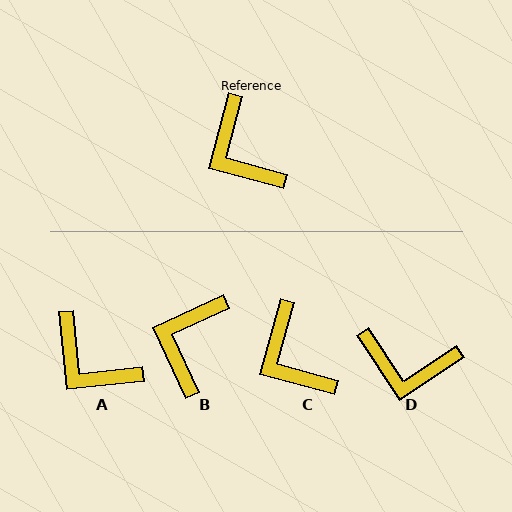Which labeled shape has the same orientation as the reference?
C.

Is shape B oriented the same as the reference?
No, it is off by about 50 degrees.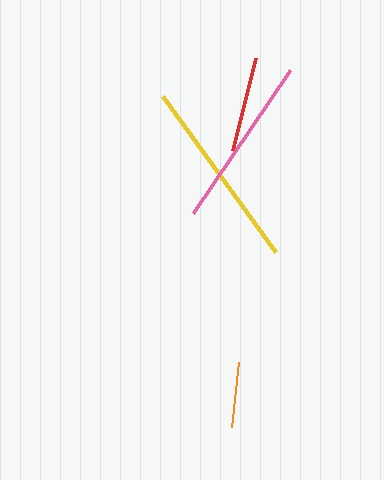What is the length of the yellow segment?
The yellow segment is approximately 192 pixels long.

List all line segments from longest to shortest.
From longest to shortest: yellow, pink, red, orange.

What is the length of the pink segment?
The pink segment is approximately 173 pixels long.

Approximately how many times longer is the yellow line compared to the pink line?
The yellow line is approximately 1.1 times the length of the pink line.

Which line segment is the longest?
The yellow line is the longest at approximately 192 pixels.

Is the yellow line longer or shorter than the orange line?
The yellow line is longer than the orange line.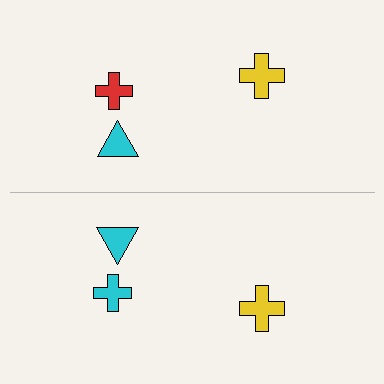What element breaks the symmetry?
The cyan cross on the bottom side breaks the symmetry — its mirror counterpart is red.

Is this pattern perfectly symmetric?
No, the pattern is not perfectly symmetric. The cyan cross on the bottom side breaks the symmetry — its mirror counterpart is red.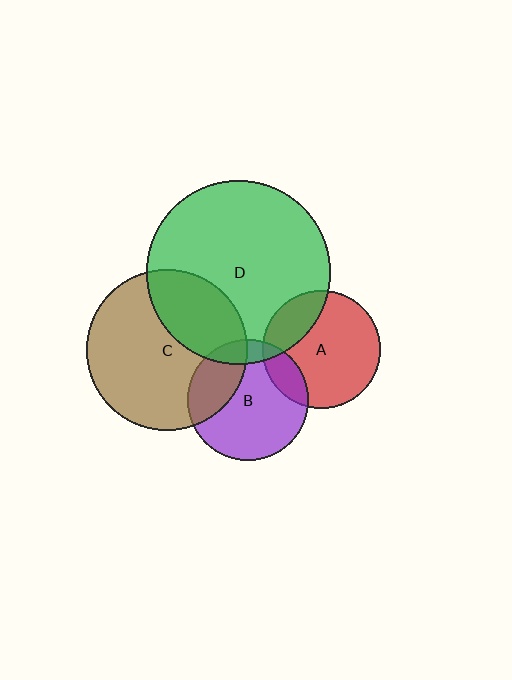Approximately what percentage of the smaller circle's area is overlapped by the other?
Approximately 30%.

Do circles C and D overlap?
Yes.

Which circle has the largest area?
Circle D (green).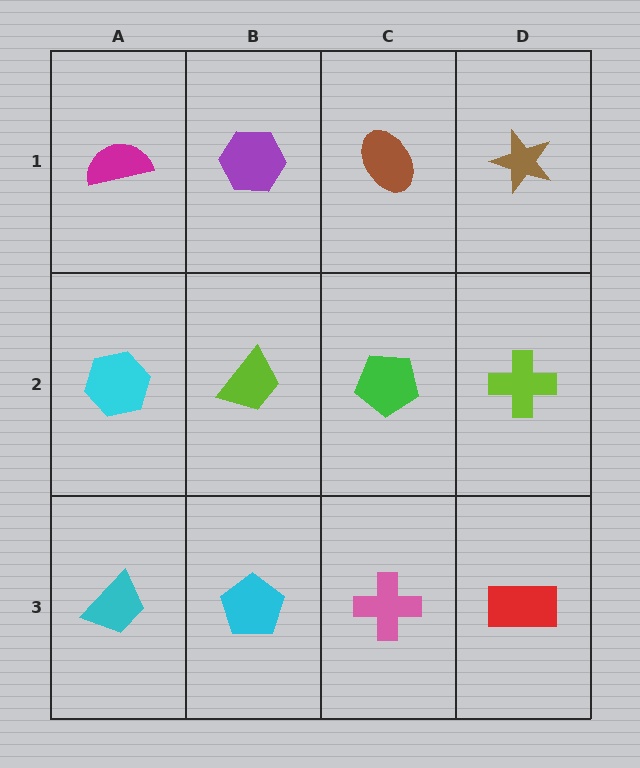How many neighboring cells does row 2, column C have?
4.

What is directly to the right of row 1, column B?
A brown ellipse.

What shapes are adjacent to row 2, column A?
A magenta semicircle (row 1, column A), a cyan trapezoid (row 3, column A), a lime trapezoid (row 2, column B).